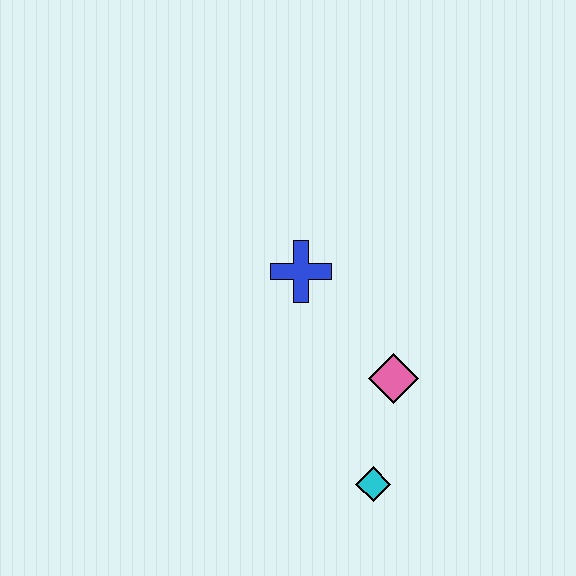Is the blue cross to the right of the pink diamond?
No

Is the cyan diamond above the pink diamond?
No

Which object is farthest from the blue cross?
The cyan diamond is farthest from the blue cross.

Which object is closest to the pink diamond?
The cyan diamond is closest to the pink diamond.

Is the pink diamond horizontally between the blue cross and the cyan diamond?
No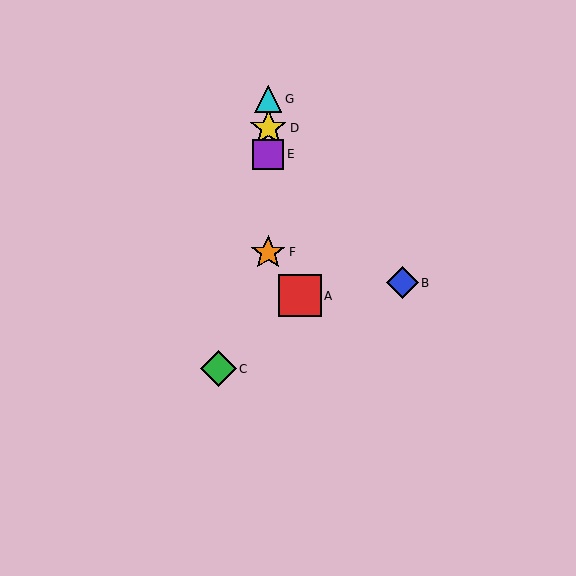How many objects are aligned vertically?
4 objects (D, E, F, G) are aligned vertically.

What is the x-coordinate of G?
Object G is at x≈268.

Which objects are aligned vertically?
Objects D, E, F, G are aligned vertically.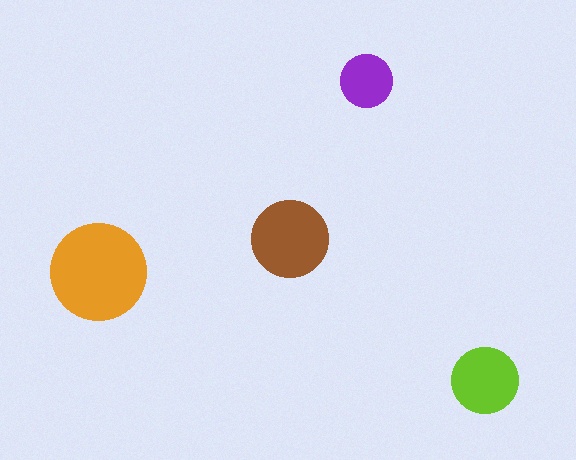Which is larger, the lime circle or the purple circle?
The lime one.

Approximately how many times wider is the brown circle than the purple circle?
About 1.5 times wider.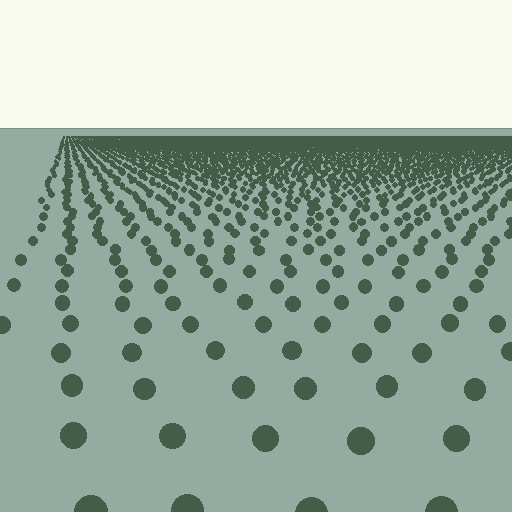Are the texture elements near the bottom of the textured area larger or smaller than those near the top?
Larger. Near the bottom, elements are closer to the viewer and appear at a bigger on-screen size.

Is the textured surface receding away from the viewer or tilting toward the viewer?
The surface is receding away from the viewer. Texture elements get smaller and denser toward the top.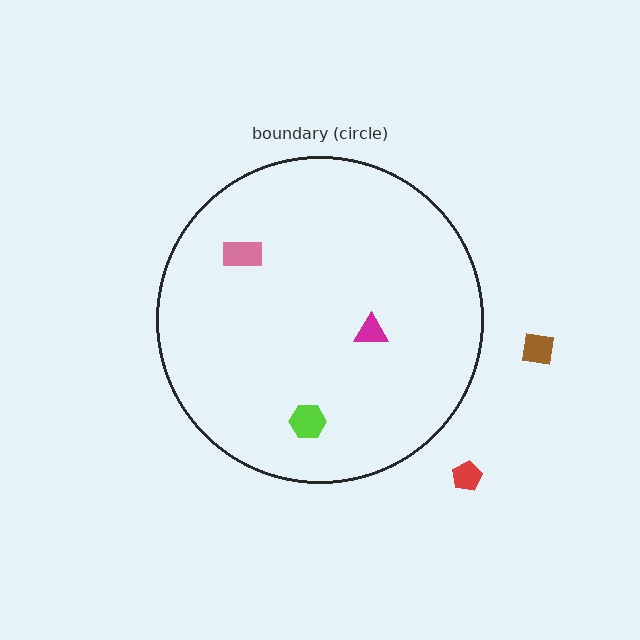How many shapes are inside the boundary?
3 inside, 2 outside.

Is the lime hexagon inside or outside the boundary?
Inside.